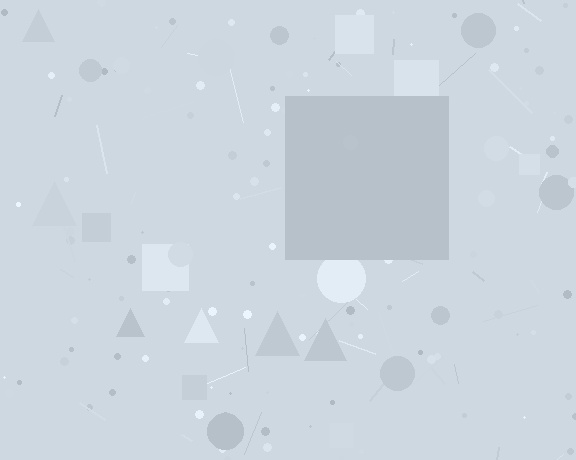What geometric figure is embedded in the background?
A square is embedded in the background.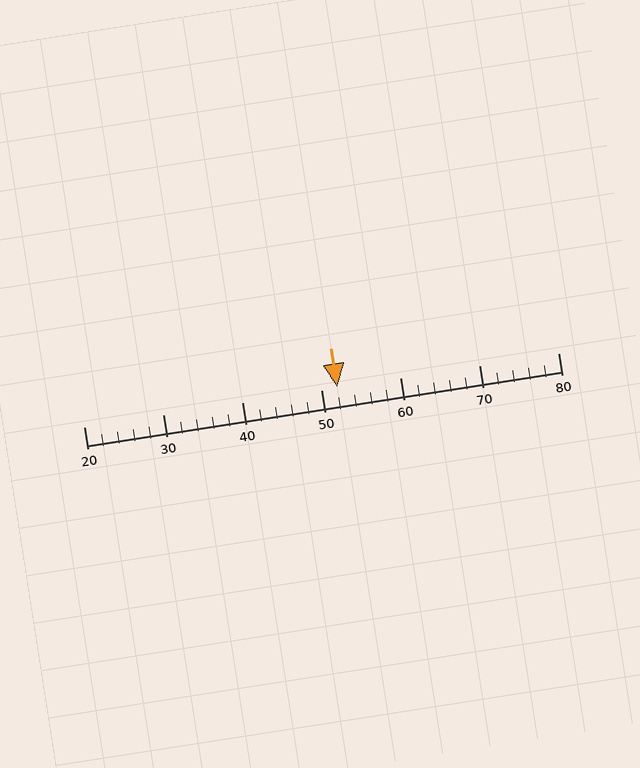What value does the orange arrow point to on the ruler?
The orange arrow points to approximately 52.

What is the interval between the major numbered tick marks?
The major tick marks are spaced 10 units apart.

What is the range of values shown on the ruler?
The ruler shows values from 20 to 80.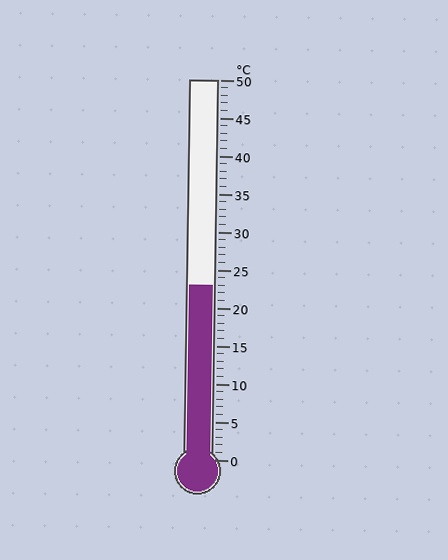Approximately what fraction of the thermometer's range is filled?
The thermometer is filled to approximately 45% of its range.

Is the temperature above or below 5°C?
The temperature is above 5°C.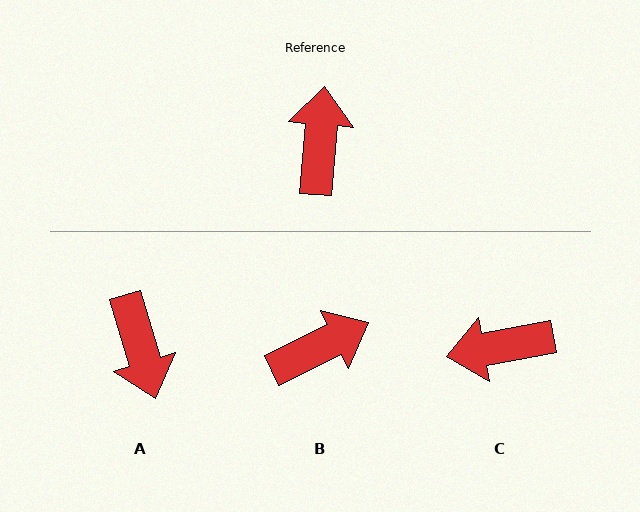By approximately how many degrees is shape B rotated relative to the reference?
Approximately 59 degrees clockwise.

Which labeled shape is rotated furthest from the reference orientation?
A, about 159 degrees away.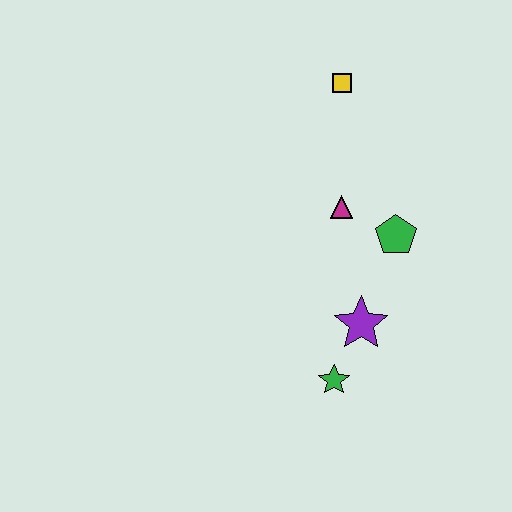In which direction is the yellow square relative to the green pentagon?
The yellow square is above the green pentagon.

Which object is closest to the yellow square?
The magenta triangle is closest to the yellow square.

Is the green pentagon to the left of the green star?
No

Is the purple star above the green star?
Yes